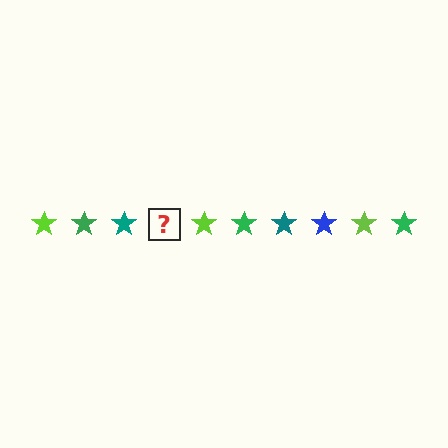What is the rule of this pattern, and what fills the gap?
The rule is that the pattern cycles through lime, green, teal, blue stars. The gap should be filled with a blue star.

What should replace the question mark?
The question mark should be replaced with a blue star.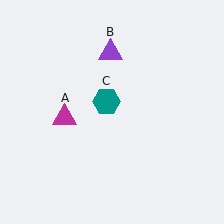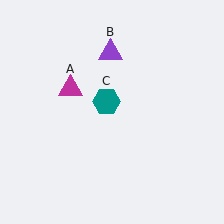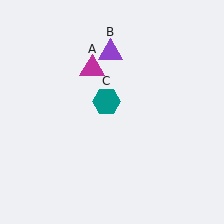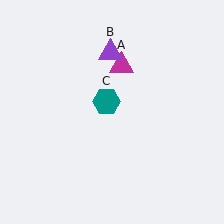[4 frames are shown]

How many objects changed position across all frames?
1 object changed position: magenta triangle (object A).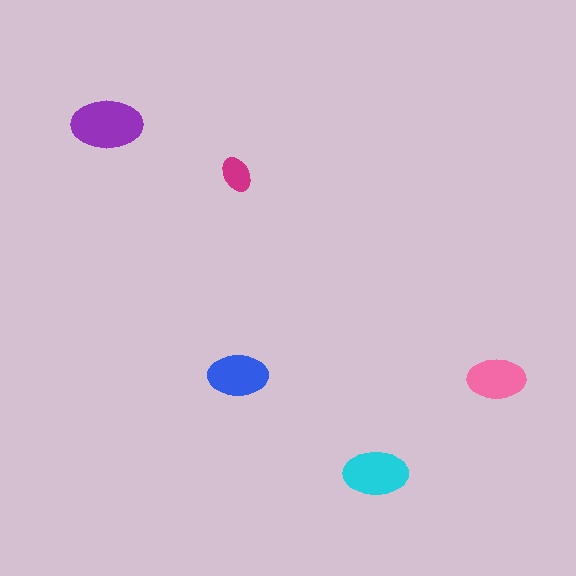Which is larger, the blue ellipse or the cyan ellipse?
The cyan one.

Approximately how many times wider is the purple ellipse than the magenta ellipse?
About 2 times wider.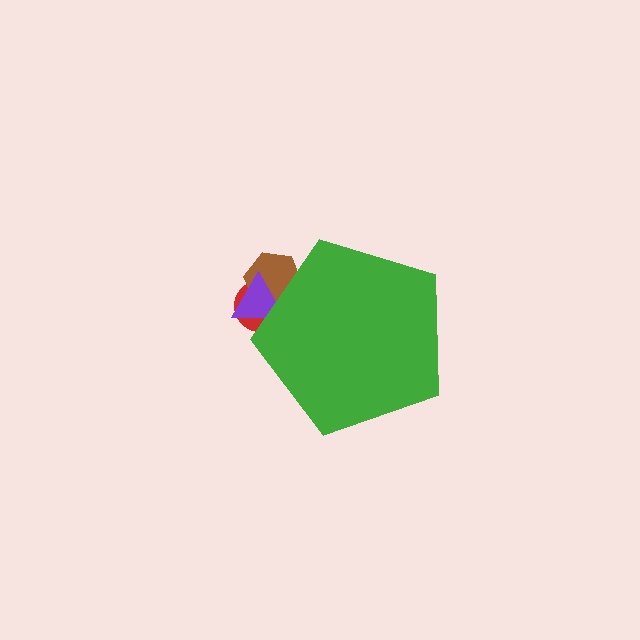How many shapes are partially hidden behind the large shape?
3 shapes are partially hidden.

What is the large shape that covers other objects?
A green pentagon.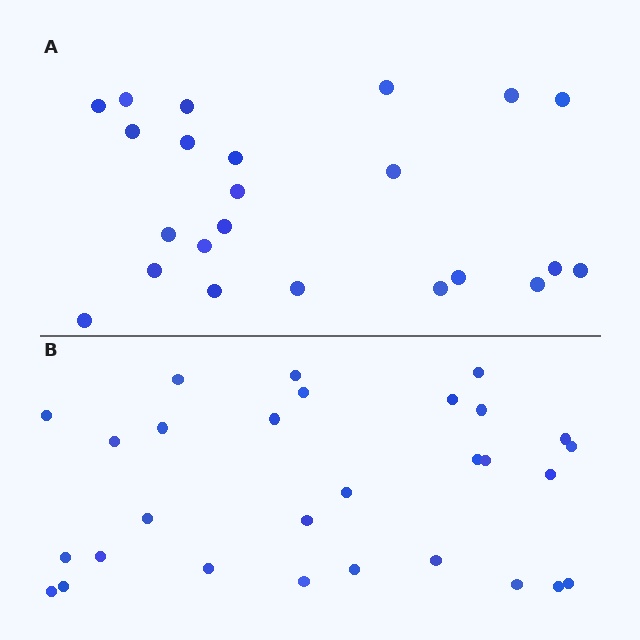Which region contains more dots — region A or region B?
Region B (the bottom region) has more dots.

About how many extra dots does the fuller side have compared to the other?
Region B has about 6 more dots than region A.